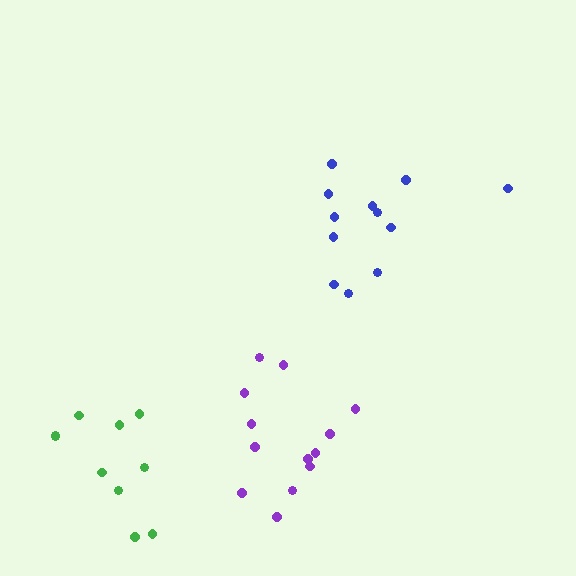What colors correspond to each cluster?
The clusters are colored: green, blue, purple.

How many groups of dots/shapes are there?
There are 3 groups.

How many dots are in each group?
Group 1: 10 dots, Group 2: 12 dots, Group 3: 13 dots (35 total).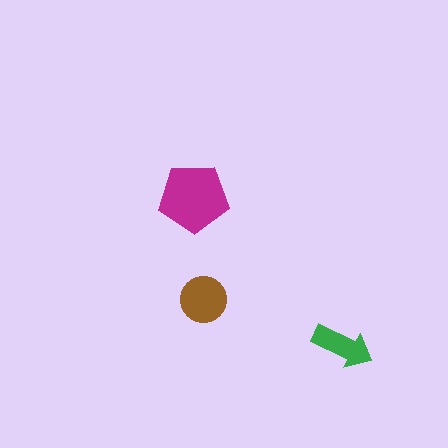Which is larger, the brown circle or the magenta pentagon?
The magenta pentagon.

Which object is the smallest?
The green arrow.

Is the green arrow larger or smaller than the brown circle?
Smaller.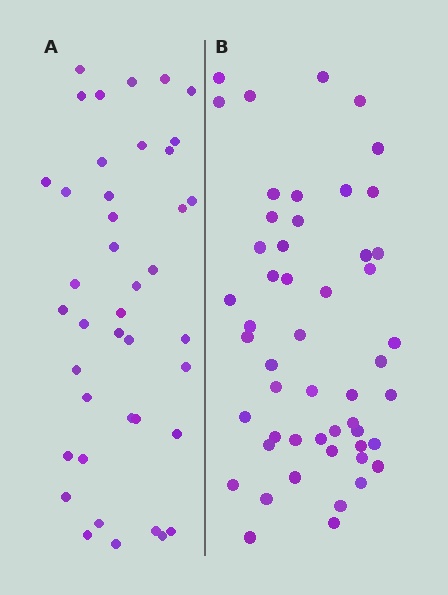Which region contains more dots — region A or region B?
Region B (the right region) has more dots.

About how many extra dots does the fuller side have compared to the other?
Region B has roughly 10 or so more dots than region A.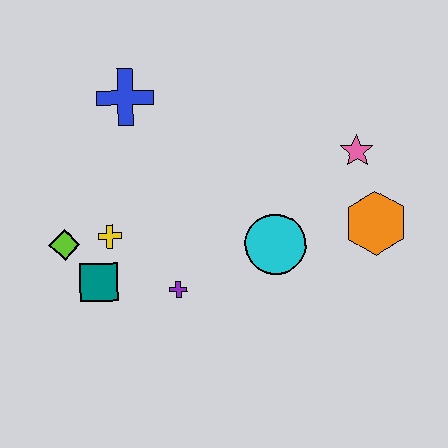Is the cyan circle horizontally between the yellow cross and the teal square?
No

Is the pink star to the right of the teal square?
Yes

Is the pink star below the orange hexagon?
No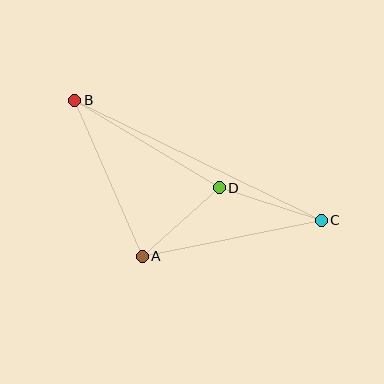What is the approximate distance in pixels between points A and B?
The distance between A and B is approximately 170 pixels.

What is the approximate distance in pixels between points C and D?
The distance between C and D is approximately 107 pixels.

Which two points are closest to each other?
Points A and D are closest to each other.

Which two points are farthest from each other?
Points B and C are farthest from each other.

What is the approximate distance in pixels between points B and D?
The distance between B and D is approximately 169 pixels.